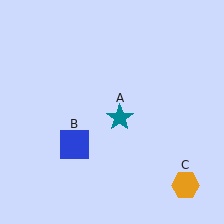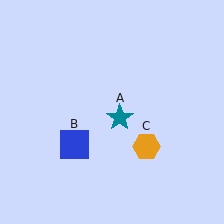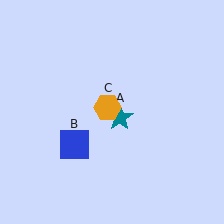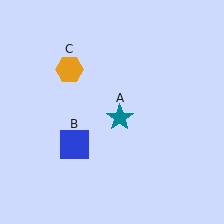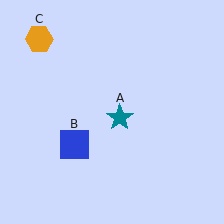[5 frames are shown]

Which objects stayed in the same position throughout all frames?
Teal star (object A) and blue square (object B) remained stationary.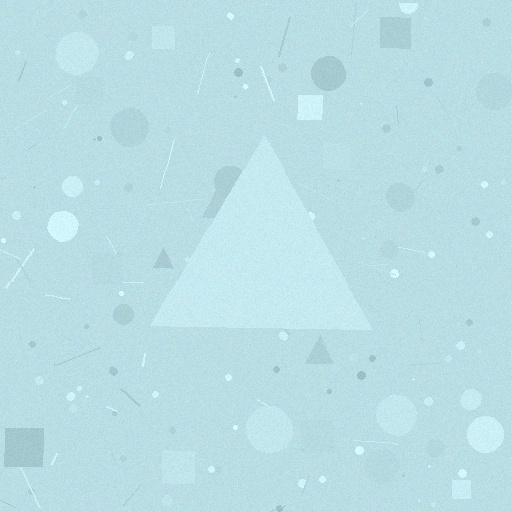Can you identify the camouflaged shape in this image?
The camouflaged shape is a triangle.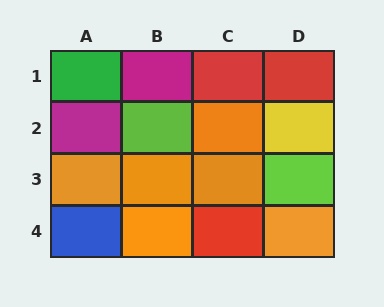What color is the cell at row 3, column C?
Orange.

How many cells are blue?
1 cell is blue.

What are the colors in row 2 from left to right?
Magenta, lime, orange, yellow.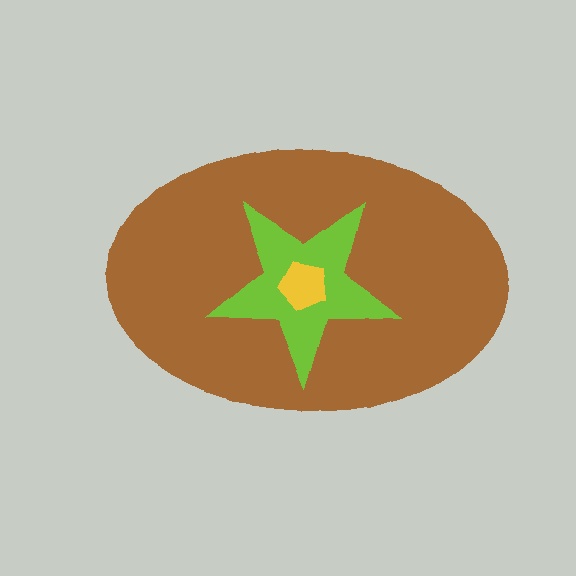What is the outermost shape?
The brown ellipse.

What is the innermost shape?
The yellow pentagon.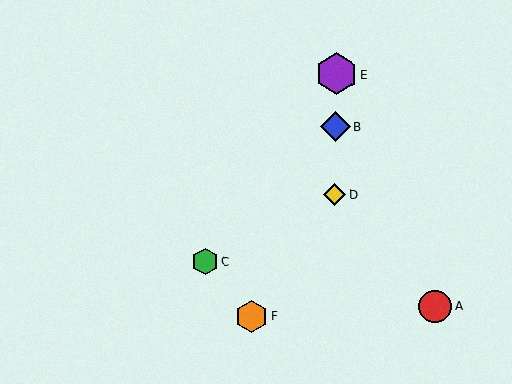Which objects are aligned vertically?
Objects B, D, E are aligned vertically.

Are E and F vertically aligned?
No, E is at x≈337 and F is at x≈251.